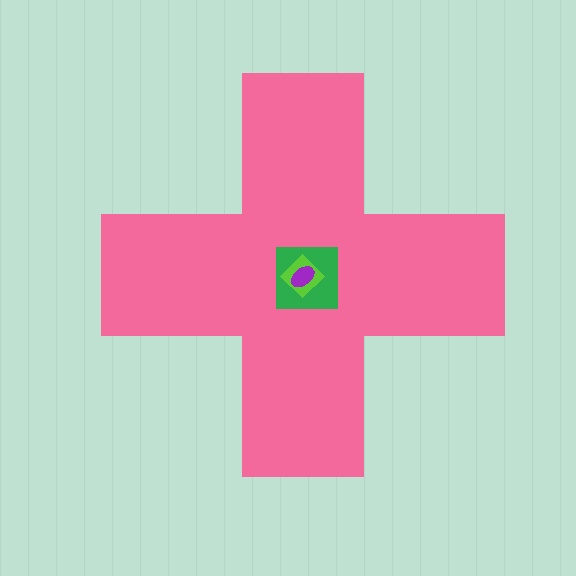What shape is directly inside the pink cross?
The green square.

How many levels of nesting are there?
4.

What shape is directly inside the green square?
The lime diamond.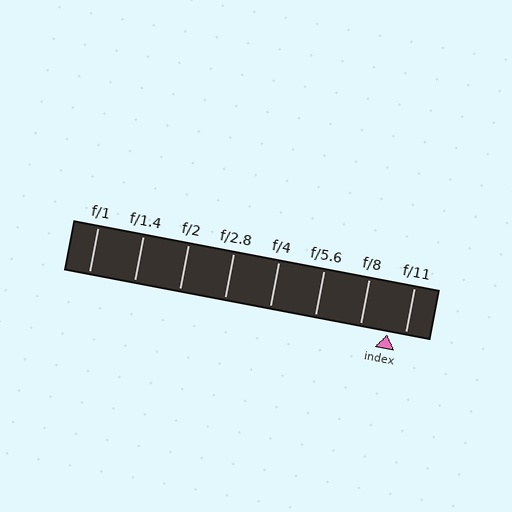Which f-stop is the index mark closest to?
The index mark is closest to f/11.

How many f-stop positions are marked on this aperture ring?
There are 8 f-stop positions marked.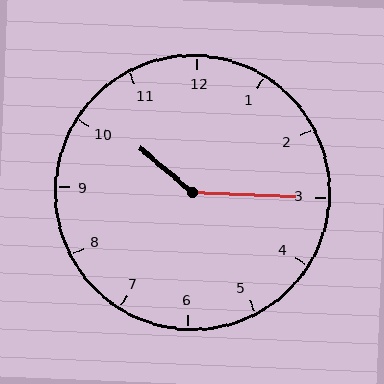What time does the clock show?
10:15.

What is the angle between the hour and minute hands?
Approximately 142 degrees.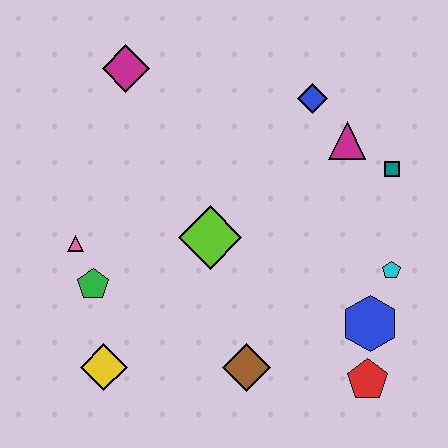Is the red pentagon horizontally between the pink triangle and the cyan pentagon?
Yes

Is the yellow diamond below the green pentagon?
Yes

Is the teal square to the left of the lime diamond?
No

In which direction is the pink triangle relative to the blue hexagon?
The pink triangle is to the left of the blue hexagon.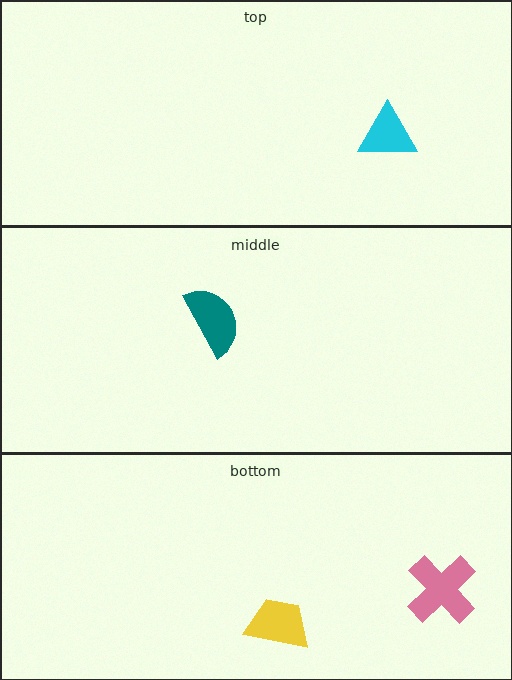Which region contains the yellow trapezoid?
The bottom region.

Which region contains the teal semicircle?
The middle region.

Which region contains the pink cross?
The bottom region.